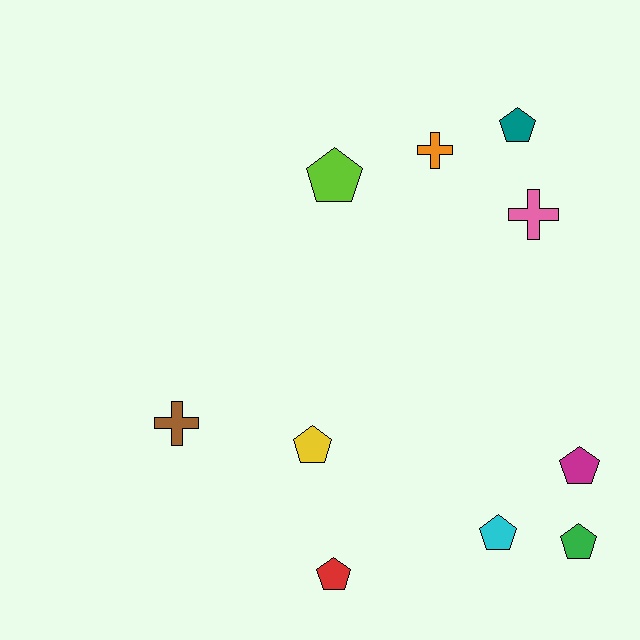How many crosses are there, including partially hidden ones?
There are 3 crosses.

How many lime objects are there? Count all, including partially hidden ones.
There is 1 lime object.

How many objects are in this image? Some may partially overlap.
There are 10 objects.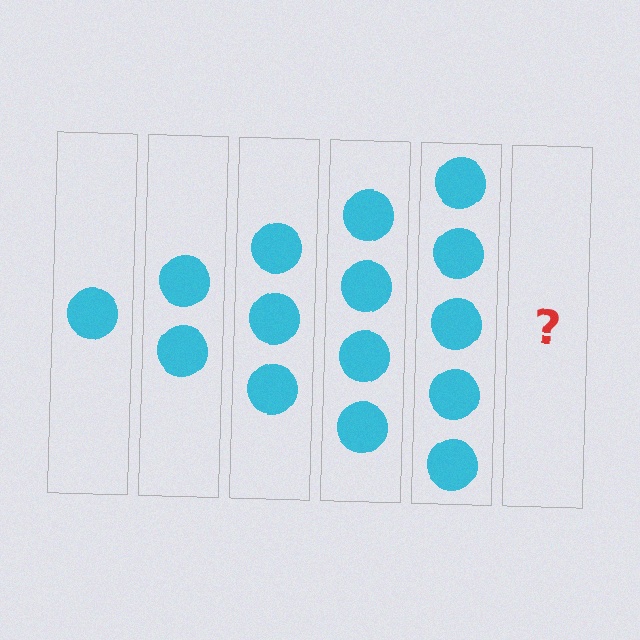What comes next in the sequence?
The next element should be 6 circles.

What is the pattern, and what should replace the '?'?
The pattern is that each step adds one more circle. The '?' should be 6 circles.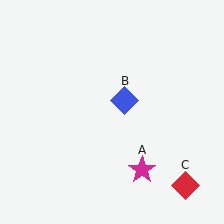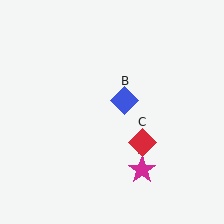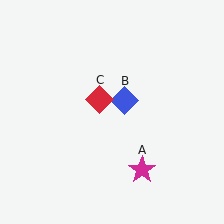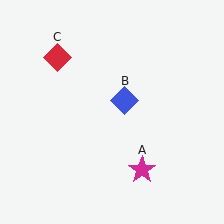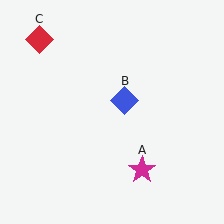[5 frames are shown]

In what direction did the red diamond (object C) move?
The red diamond (object C) moved up and to the left.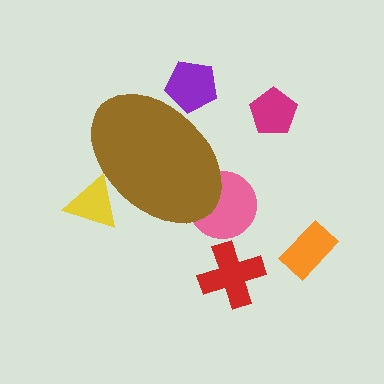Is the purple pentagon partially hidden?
Yes, the purple pentagon is partially hidden behind the brown ellipse.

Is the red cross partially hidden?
No, the red cross is fully visible.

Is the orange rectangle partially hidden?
No, the orange rectangle is fully visible.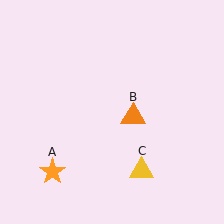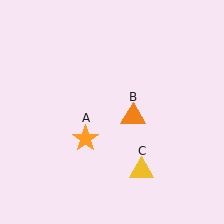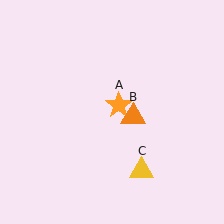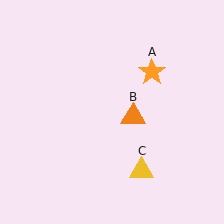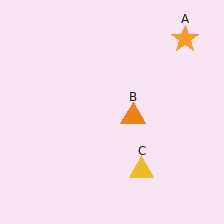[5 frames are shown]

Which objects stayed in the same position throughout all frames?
Orange triangle (object B) and yellow triangle (object C) remained stationary.